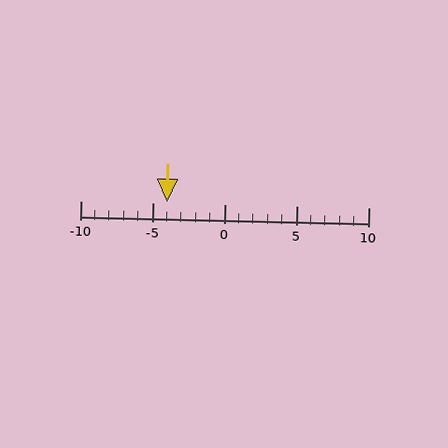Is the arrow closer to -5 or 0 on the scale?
The arrow is closer to -5.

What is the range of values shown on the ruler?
The ruler shows values from -10 to 10.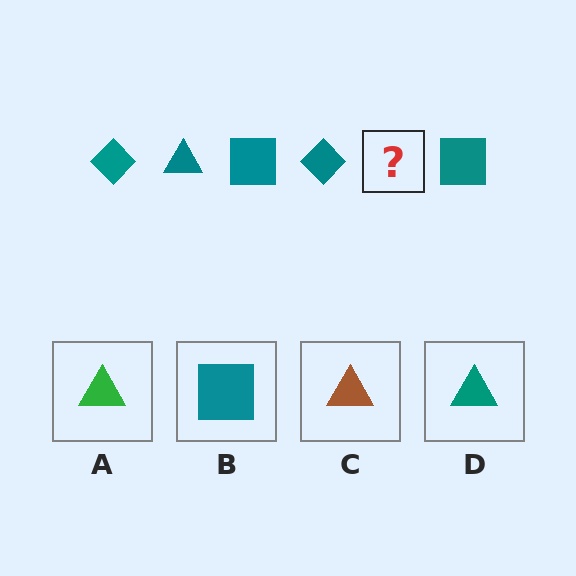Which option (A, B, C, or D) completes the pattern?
D.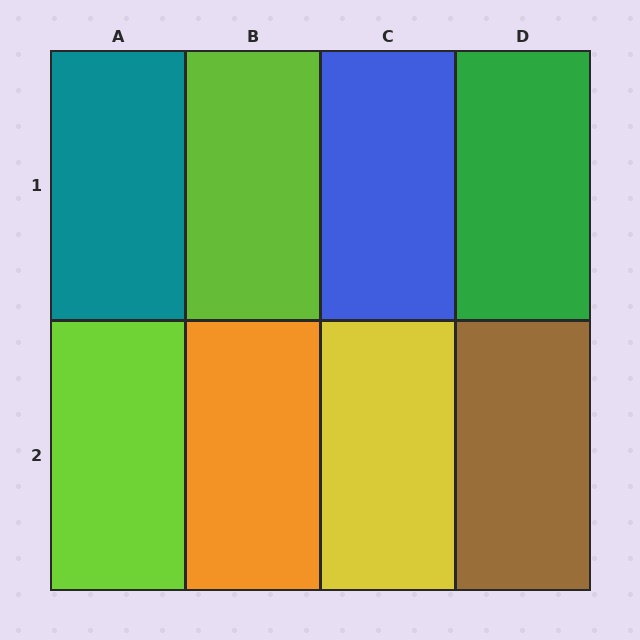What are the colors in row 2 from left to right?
Lime, orange, yellow, brown.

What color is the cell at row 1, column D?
Green.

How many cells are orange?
1 cell is orange.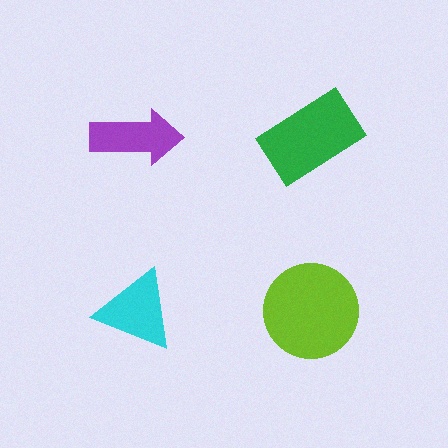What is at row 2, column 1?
A cyan triangle.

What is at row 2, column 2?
A lime circle.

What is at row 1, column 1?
A purple arrow.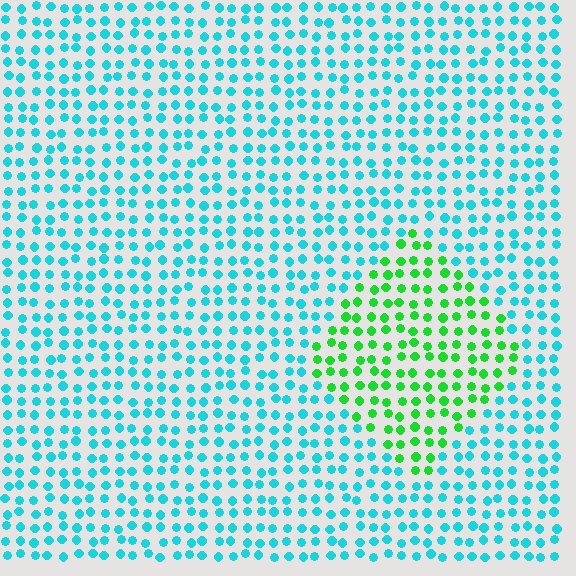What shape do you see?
I see a diamond.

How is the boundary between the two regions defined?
The boundary is defined purely by a slight shift in hue (about 56 degrees). Spacing, size, and orientation are identical on both sides.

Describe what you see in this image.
The image is filled with small cyan elements in a uniform arrangement. A diamond-shaped region is visible where the elements are tinted to a slightly different hue, forming a subtle color boundary.